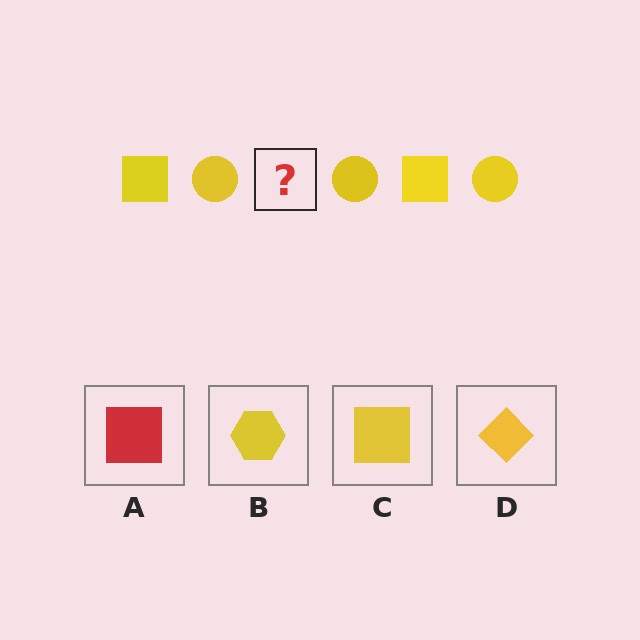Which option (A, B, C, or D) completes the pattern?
C.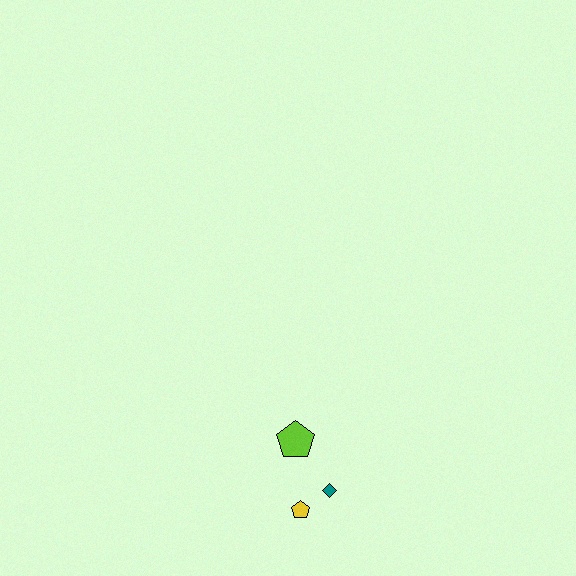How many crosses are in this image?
There are no crosses.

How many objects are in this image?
There are 3 objects.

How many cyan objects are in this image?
There are no cyan objects.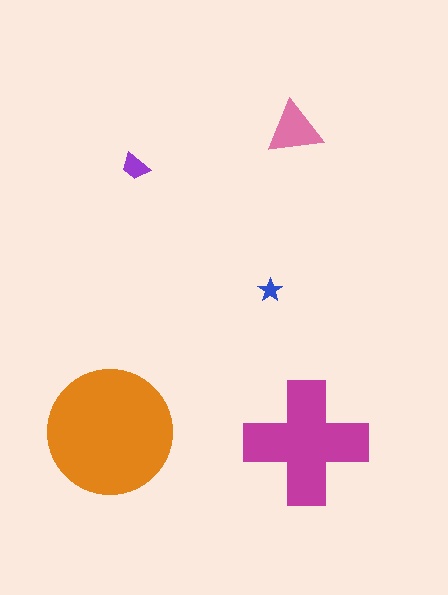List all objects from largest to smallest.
The orange circle, the magenta cross, the pink triangle, the purple trapezoid, the blue star.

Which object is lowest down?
The magenta cross is bottommost.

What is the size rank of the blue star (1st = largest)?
5th.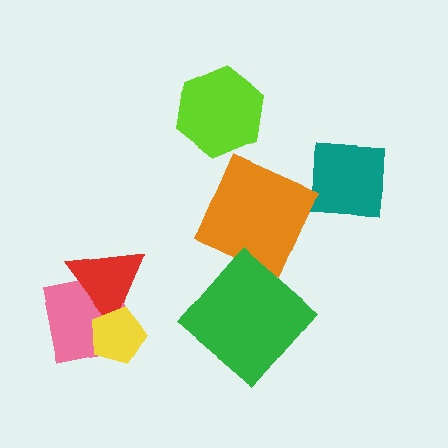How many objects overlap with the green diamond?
0 objects overlap with the green diamond.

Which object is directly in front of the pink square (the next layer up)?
The red triangle is directly in front of the pink square.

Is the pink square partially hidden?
Yes, it is partially covered by another shape.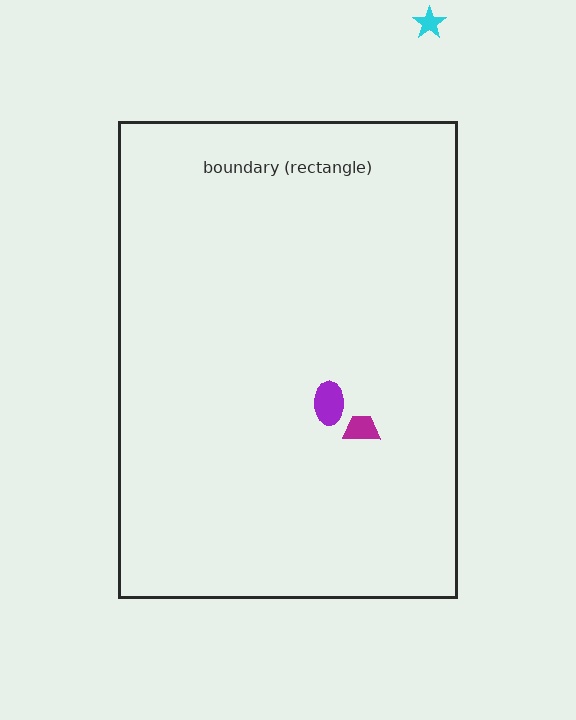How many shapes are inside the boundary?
2 inside, 1 outside.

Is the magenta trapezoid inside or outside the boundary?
Inside.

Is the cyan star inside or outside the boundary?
Outside.